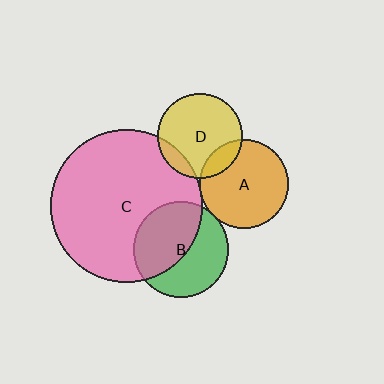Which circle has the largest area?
Circle C (pink).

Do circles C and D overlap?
Yes.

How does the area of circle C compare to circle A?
Approximately 3.0 times.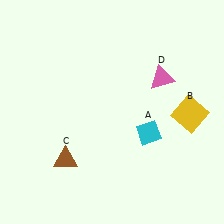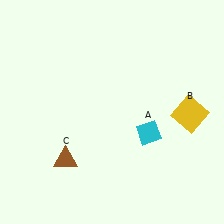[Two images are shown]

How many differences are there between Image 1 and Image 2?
There is 1 difference between the two images.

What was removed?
The pink triangle (D) was removed in Image 2.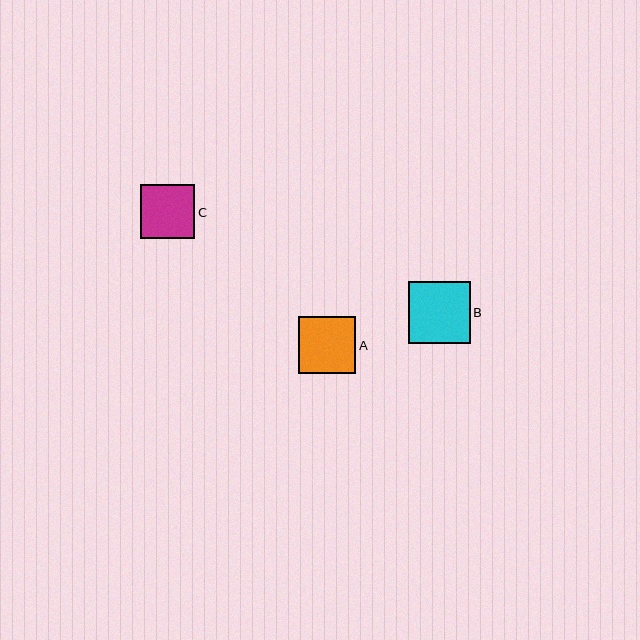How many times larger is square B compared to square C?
Square B is approximately 1.1 times the size of square C.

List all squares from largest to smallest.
From largest to smallest: B, A, C.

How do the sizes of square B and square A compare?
Square B and square A are approximately the same size.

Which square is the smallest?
Square C is the smallest with a size of approximately 55 pixels.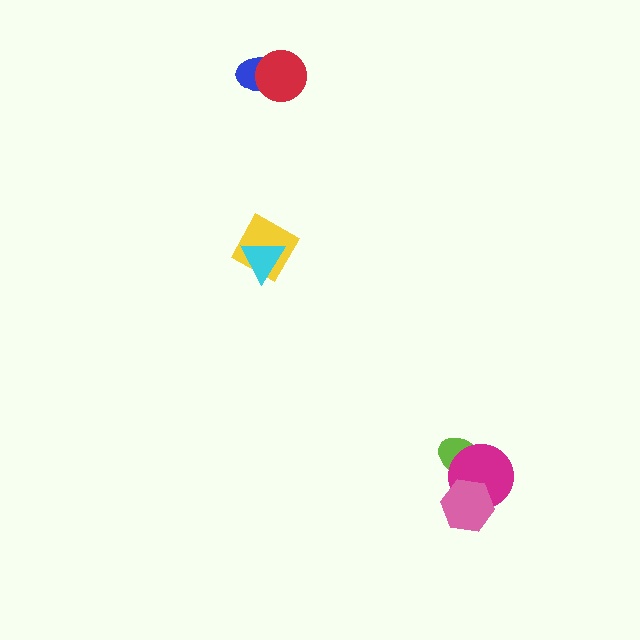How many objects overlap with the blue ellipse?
1 object overlaps with the blue ellipse.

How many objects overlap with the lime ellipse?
2 objects overlap with the lime ellipse.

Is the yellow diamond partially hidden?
Yes, it is partially covered by another shape.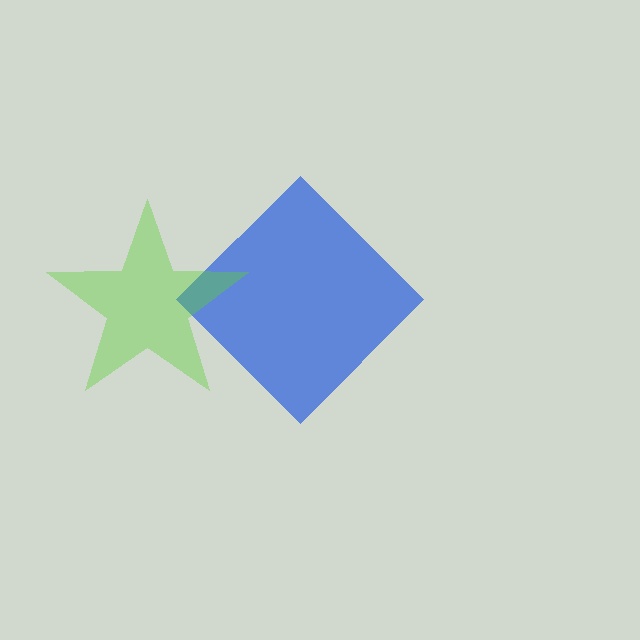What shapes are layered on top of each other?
The layered shapes are: a blue diamond, a lime star.